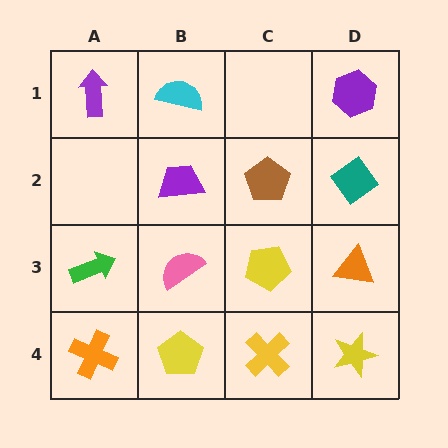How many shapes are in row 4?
4 shapes.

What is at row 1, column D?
A purple hexagon.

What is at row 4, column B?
A yellow pentagon.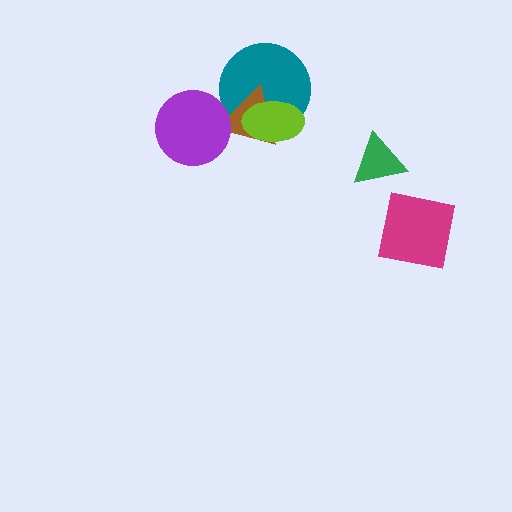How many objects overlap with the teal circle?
2 objects overlap with the teal circle.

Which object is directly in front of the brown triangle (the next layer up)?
The purple circle is directly in front of the brown triangle.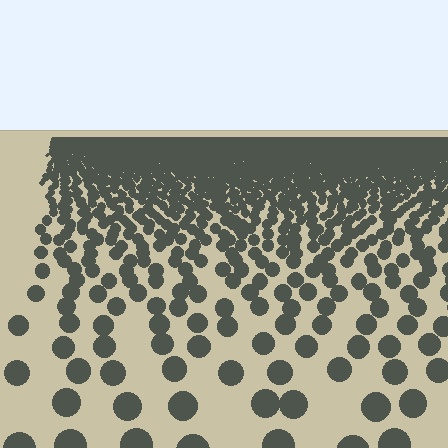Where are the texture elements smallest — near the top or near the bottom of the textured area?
Near the top.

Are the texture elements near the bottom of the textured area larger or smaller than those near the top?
Larger. Near the bottom, elements are closer to the viewer and appear at a bigger on-screen size.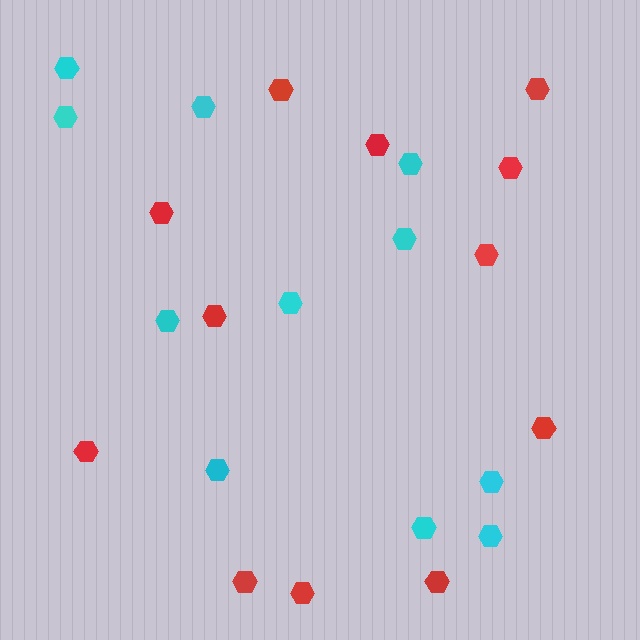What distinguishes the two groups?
There are 2 groups: one group of red hexagons (12) and one group of cyan hexagons (11).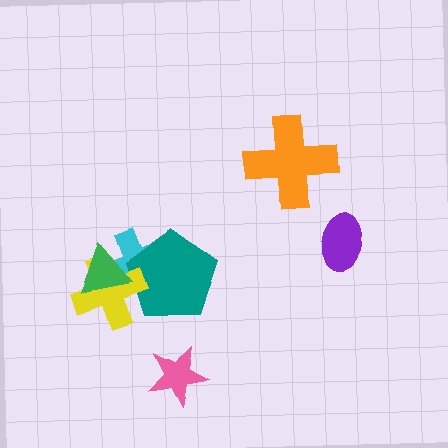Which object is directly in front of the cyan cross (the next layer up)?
The teal pentagon is directly in front of the cyan cross.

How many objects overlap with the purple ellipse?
0 objects overlap with the purple ellipse.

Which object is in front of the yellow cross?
The green triangle is in front of the yellow cross.